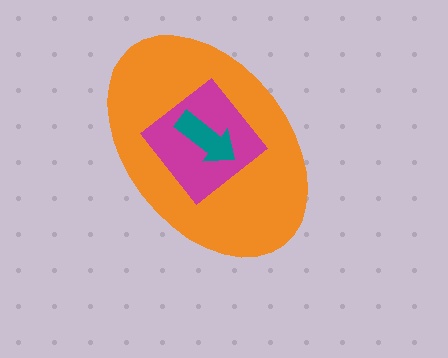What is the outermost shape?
The orange ellipse.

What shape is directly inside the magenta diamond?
The teal arrow.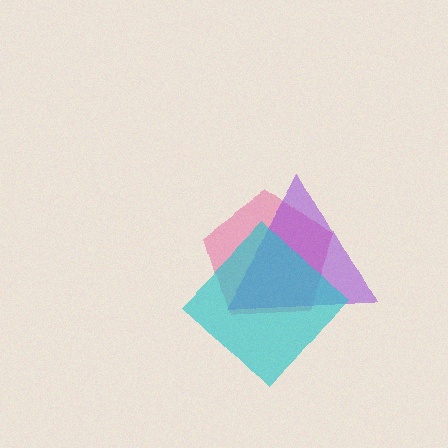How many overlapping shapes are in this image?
There are 3 overlapping shapes in the image.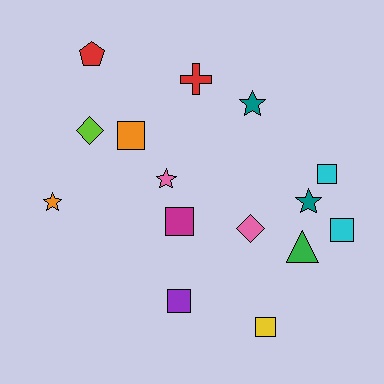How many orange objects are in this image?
There are 2 orange objects.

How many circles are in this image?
There are no circles.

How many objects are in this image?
There are 15 objects.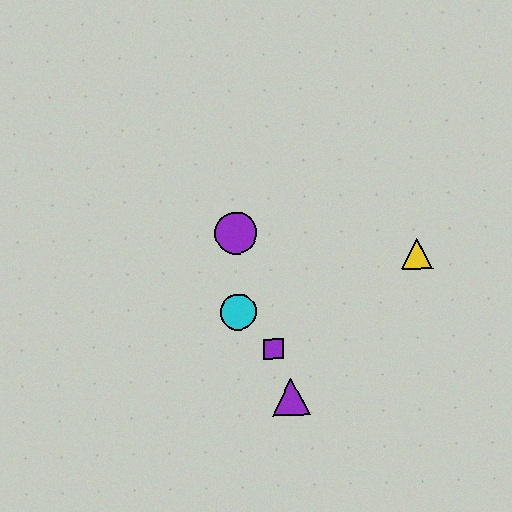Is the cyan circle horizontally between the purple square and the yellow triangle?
No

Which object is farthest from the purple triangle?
The yellow triangle is farthest from the purple triangle.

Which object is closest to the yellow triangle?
The purple square is closest to the yellow triangle.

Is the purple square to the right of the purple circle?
Yes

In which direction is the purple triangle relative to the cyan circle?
The purple triangle is below the cyan circle.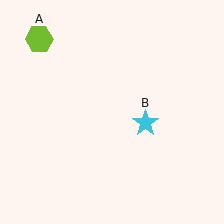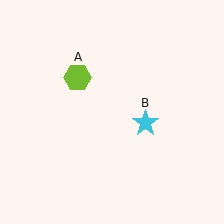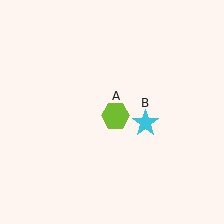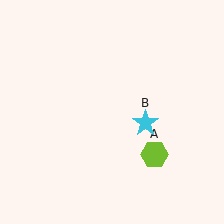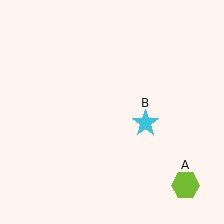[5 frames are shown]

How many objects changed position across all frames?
1 object changed position: lime hexagon (object A).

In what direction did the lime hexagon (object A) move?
The lime hexagon (object A) moved down and to the right.